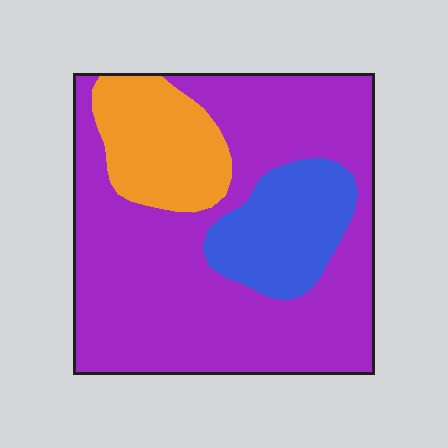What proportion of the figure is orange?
Orange covers roughly 15% of the figure.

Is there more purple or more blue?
Purple.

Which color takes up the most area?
Purple, at roughly 70%.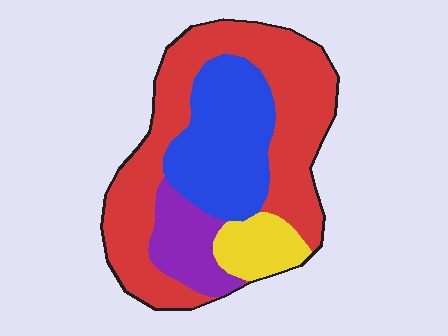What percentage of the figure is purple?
Purple covers about 10% of the figure.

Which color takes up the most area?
Red, at roughly 50%.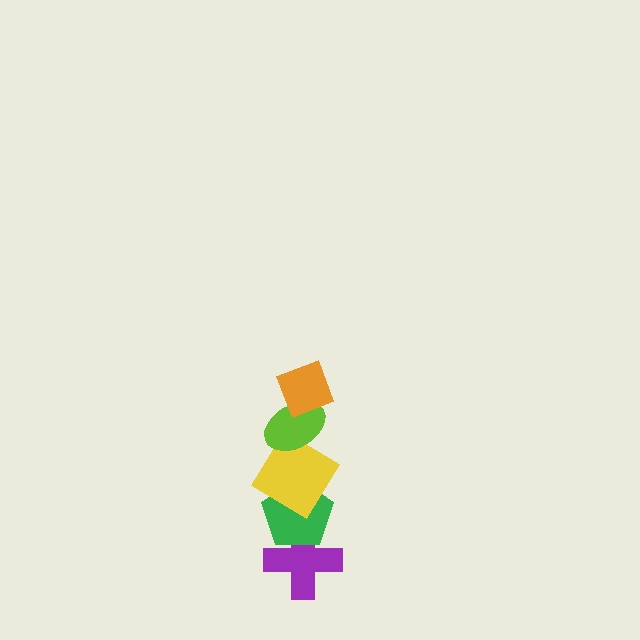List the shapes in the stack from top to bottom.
From top to bottom: the orange diamond, the lime ellipse, the yellow diamond, the green pentagon, the purple cross.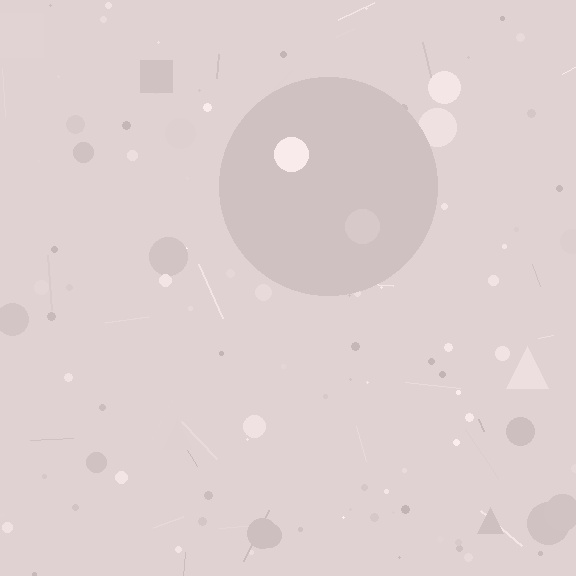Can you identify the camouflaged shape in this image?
The camouflaged shape is a circle.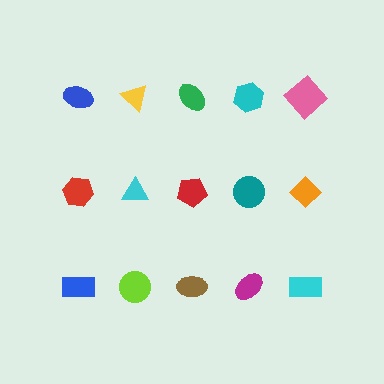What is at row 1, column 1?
A blue ellipse.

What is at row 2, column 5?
An orange diamond.